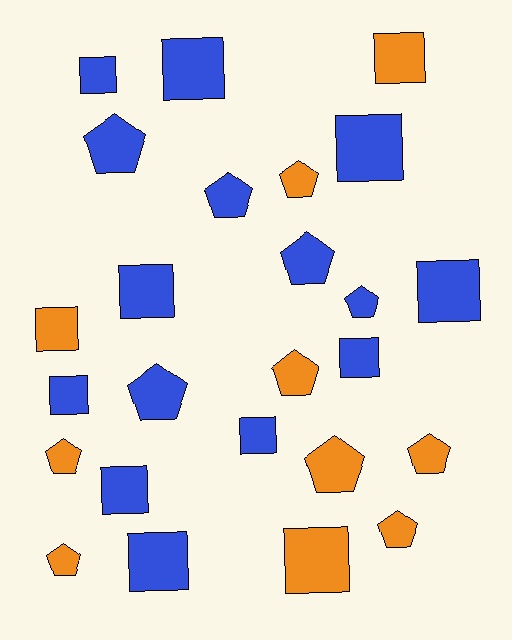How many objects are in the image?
There are 25 objects.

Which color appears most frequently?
Blue, with 15 objects.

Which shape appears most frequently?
Square, with 13 objects.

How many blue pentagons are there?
There are 5 blue pentagons.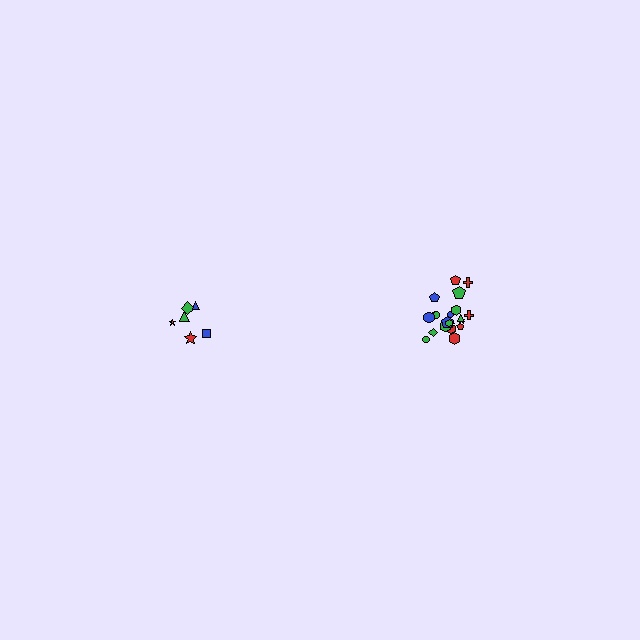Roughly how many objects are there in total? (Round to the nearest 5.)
Roughly 30 objects in total.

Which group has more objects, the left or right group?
The right group.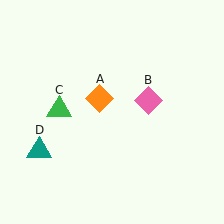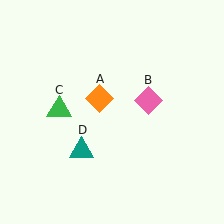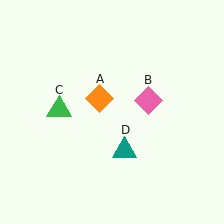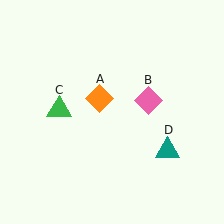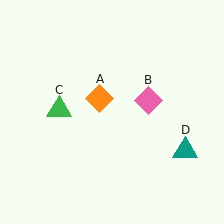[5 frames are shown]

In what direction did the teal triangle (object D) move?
The teal triangle (object D) moved right.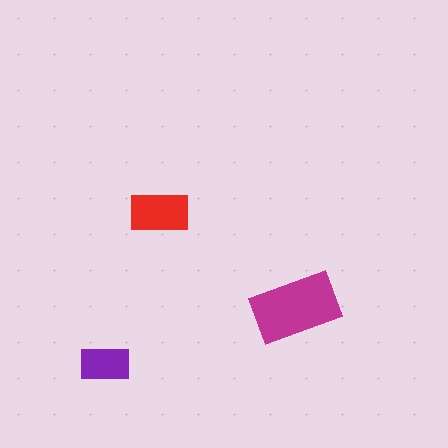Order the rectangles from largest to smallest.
the magenta one, the red one, the purple one.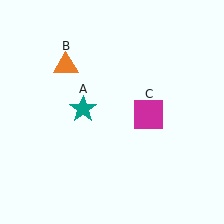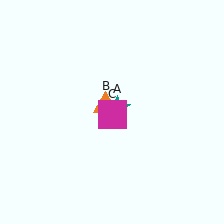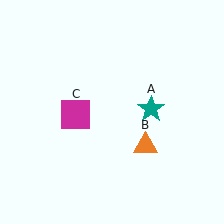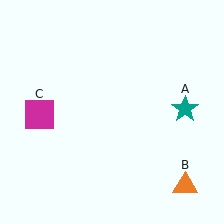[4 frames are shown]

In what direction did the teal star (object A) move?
The teal star (object A) moved right.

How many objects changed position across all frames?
3 objects changed position: teal star (object A), orange triangle (object B), magenta square (object C).